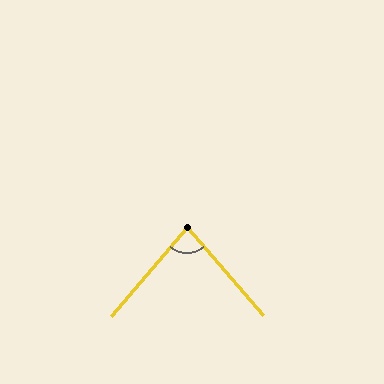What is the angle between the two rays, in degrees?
Approximately 81 degrees.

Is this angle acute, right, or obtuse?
It is acute.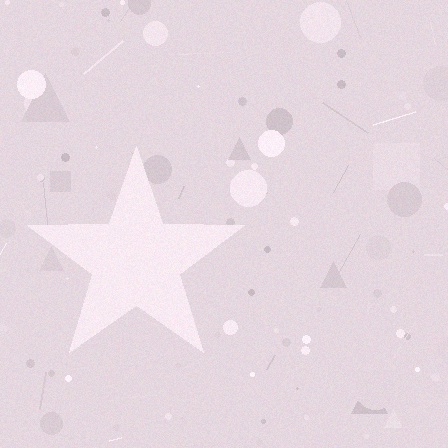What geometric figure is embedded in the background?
A star is embedded in the background.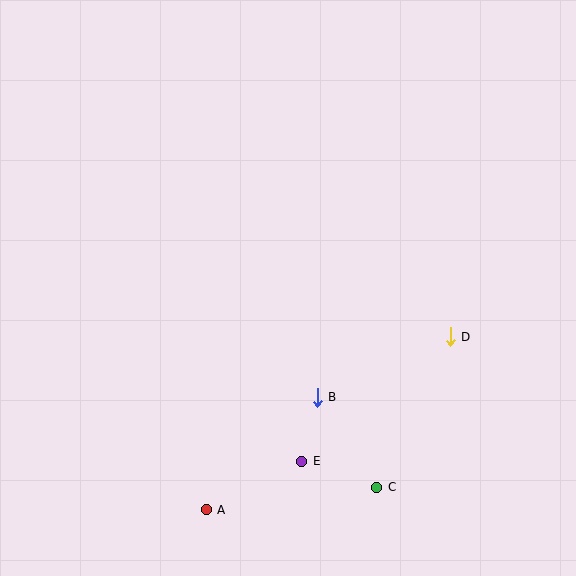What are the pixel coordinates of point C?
Point C is at (377, 487).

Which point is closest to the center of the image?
Point B at (317, 397) is closest to the center.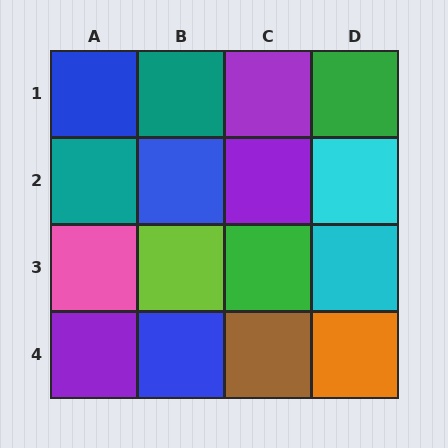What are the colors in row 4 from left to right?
Purple, blue, brown, orange.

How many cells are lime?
1 cell is lime.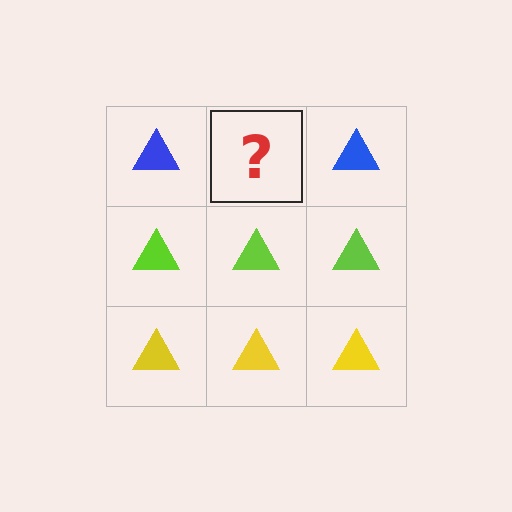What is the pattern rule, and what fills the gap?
The rule is that each row has a consistent color. The gap should be filled with a blue triangle.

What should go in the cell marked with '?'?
The missing cell should contain a blue triangle.